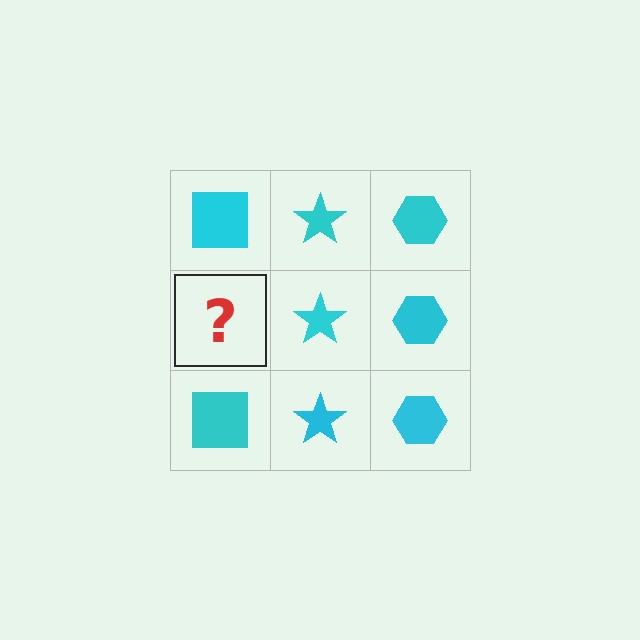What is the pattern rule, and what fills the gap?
The rule is that each column has a consistent shape. The gap should be filled with a cyan square.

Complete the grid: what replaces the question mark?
The question mark should be replaced with a cyan square.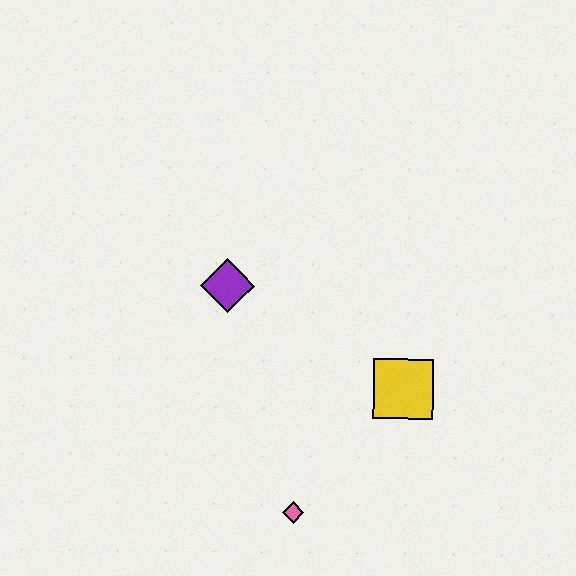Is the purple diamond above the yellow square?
Yes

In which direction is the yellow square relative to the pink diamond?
The yellow square is above the pink diamond.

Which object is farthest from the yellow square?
The purple diamond is farthest from the yellow square.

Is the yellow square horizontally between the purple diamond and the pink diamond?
No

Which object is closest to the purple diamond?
The yellow square is closest to the purple diamond.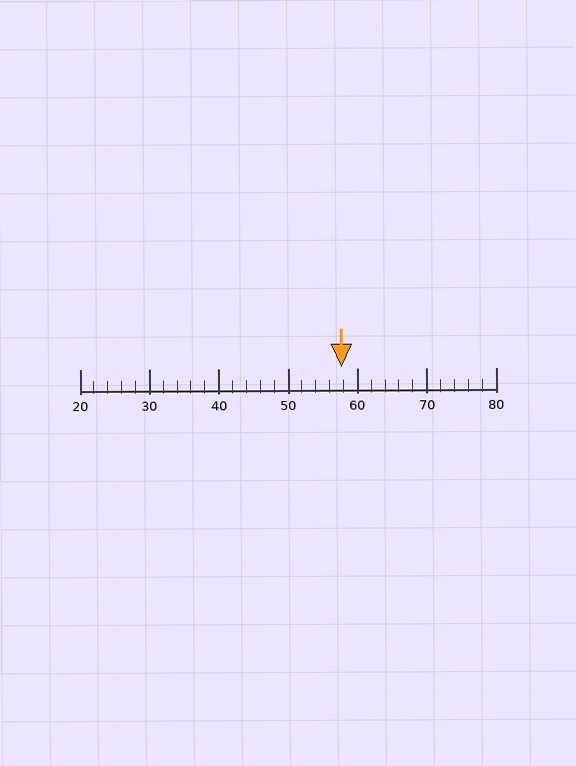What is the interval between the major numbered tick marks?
The major tick marks are spaced 10 units apart.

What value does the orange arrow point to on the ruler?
The orange arrow points to approximately 58.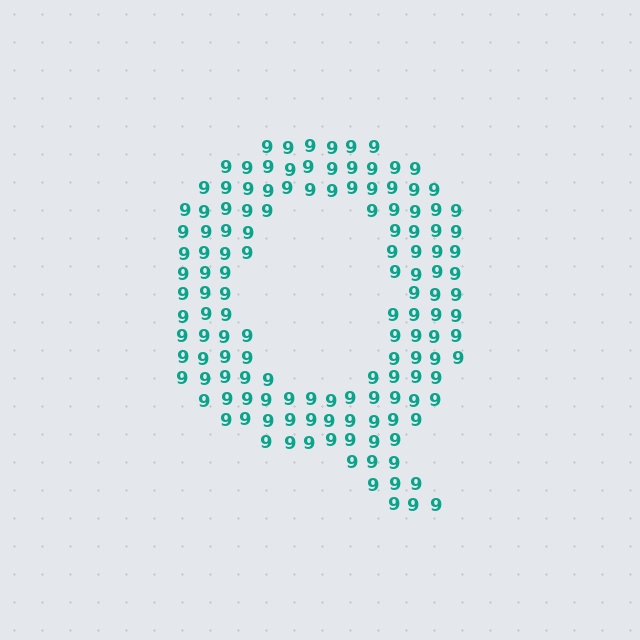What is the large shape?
The large shape is the letter Q.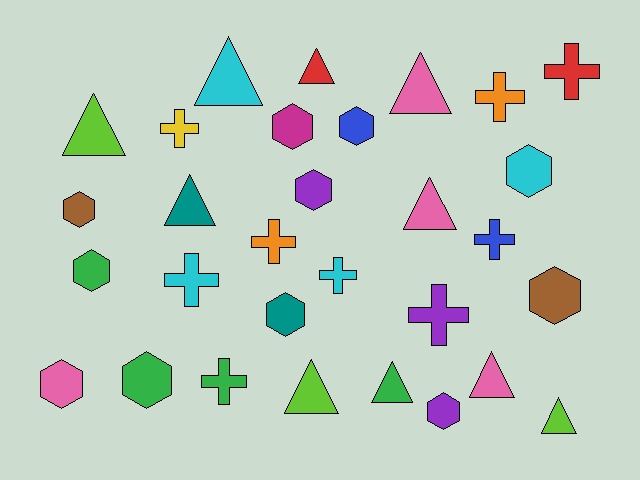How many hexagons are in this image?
There are 11 hexagons.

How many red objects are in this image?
There are 2 red objects.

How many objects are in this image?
There are 30 objects.